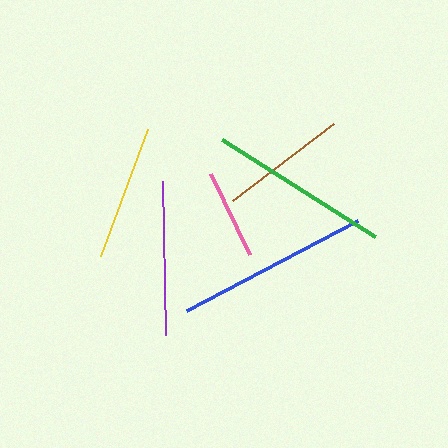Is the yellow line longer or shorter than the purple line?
The purple line is longer than the yellow line.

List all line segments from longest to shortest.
From longest to shortest: blue, green, purple, yellow, brown, pink.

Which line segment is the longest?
The blue line is the longest at approximately 194 pixels.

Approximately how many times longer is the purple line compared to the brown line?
The purple line is approximately 1.2 times the length of the brown line.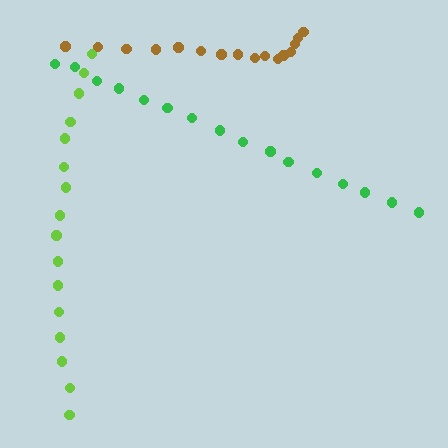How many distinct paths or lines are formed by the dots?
There are 3 distinct paths.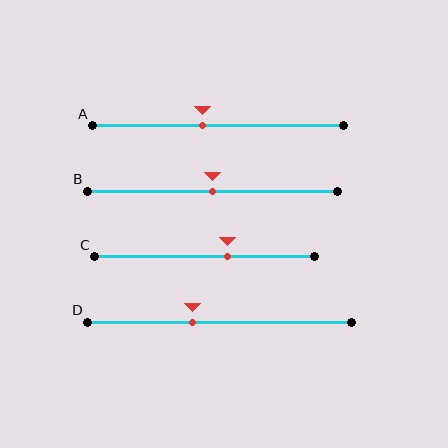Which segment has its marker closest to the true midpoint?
Segment B has its marker closest to the true midpoint.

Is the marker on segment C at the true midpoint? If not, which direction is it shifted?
No, the marker on segment C is shifted to the right by about 11% of the segment length.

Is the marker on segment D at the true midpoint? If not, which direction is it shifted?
No, the marker on segment D is shifted to the left by about 10% of the segment length.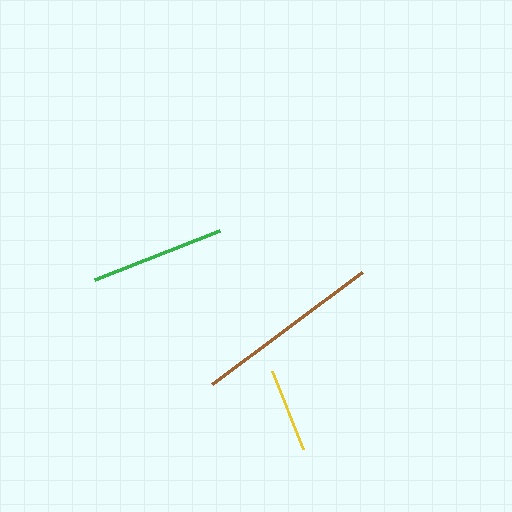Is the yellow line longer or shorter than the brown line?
The brown line is longer than the yellow line.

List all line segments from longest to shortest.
From longest to shortest: brown, green, yellow.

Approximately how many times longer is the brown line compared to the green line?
The brown line is approximately 1.4 times the length of the green line.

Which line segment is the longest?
The brown line is the longest at approximately 188 pixels.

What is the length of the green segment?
The green segment is approximately 135 pixels long.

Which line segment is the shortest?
The yellow line is the shortest at approximately 84 pixels.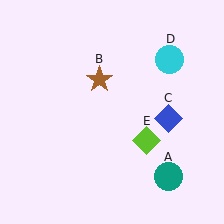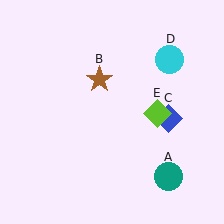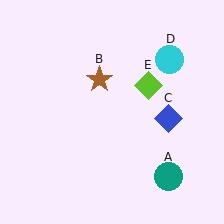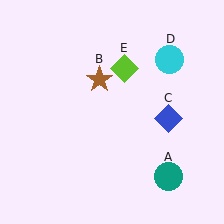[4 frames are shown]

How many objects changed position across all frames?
1 object changed position: lime diamond (object E).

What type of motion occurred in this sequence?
The lime diamond (object E) rotated counterclockwise around the center of the scene.